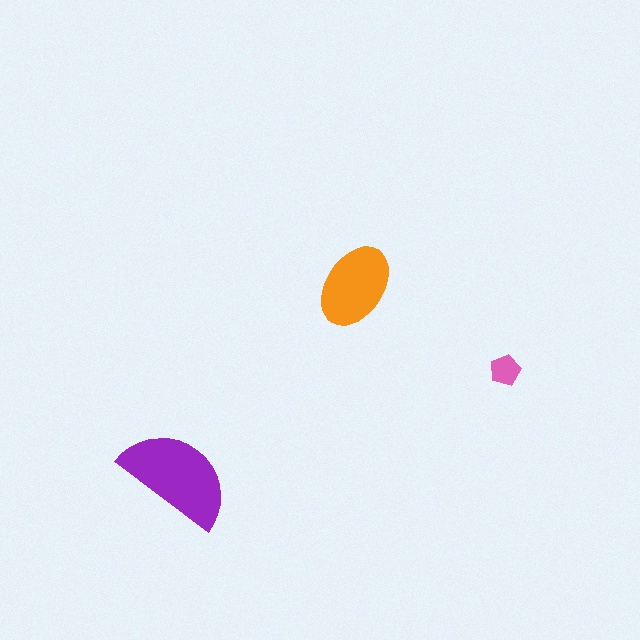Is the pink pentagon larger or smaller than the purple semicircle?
Smaller.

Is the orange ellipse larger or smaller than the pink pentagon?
Larger.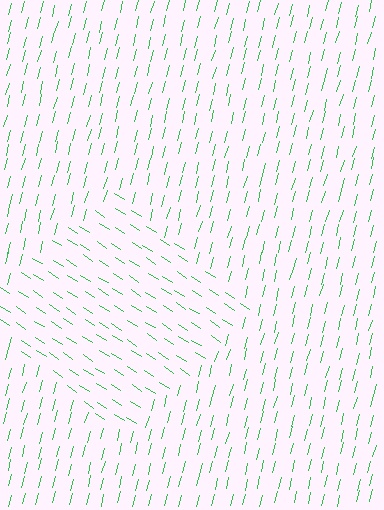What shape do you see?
I see a diamond.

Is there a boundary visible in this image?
Yes, there is a texture boundary formed by a change in line orientation.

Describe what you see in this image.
The image is filled with small green line segments. A diamond region in the image has lines oriented differently from the surrounding lines, creating a visible texture boundary.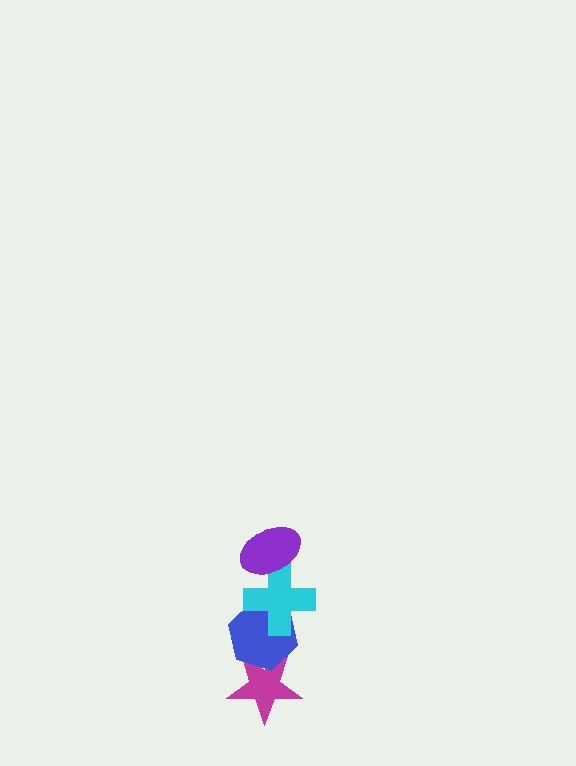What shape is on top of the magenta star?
The blue hexagon is on top of the magenta star.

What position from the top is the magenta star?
The magenta star is 4th from the top.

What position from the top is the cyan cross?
The cyan cross is 2nd from the top.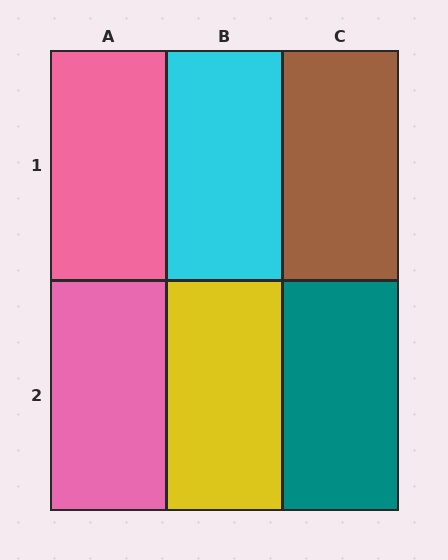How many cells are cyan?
1 cell is cyan.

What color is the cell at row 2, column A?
Pink.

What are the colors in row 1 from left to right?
Pink, cyan, brown.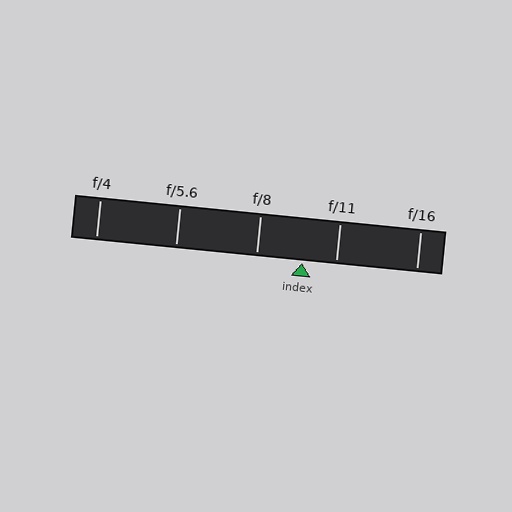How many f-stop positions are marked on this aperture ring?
There are 5 f-stop positions marked.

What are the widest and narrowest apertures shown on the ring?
The widest aperture shown is f/4 and the narrowest is f/16.